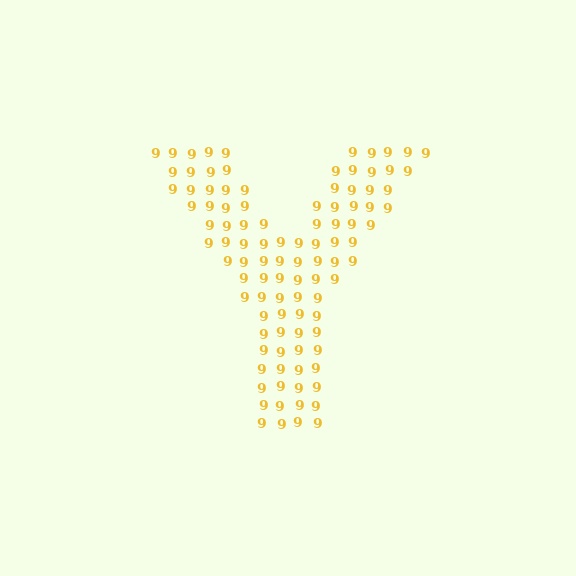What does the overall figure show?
The overall figure shows the letter Y.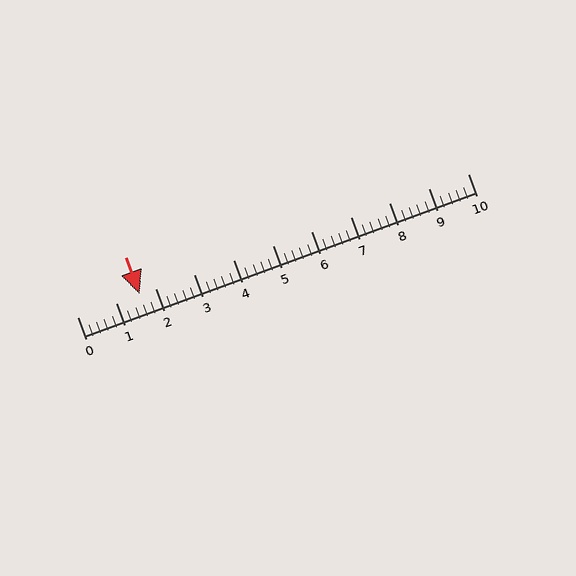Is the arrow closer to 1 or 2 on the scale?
The arrow is closer to 2.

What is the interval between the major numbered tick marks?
The major tick marks are spaced 1 units apart.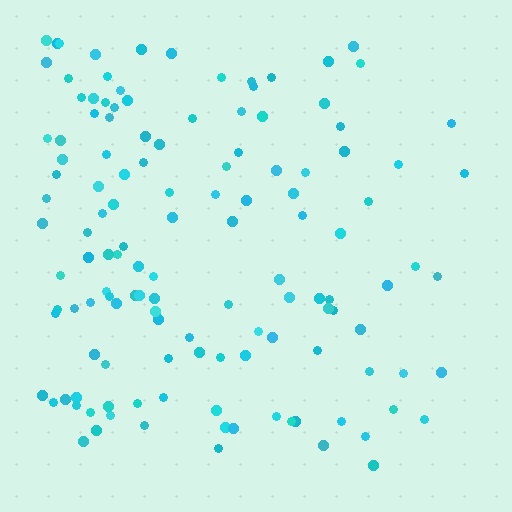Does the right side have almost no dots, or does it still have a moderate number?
Still a moderate number, just noticeably fewer than the left.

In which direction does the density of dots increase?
From right to left, with the left side densest.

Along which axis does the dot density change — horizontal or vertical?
Horizontal.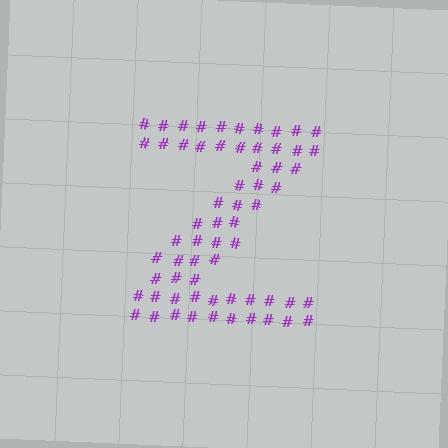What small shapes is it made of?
It is made of small hash symbols.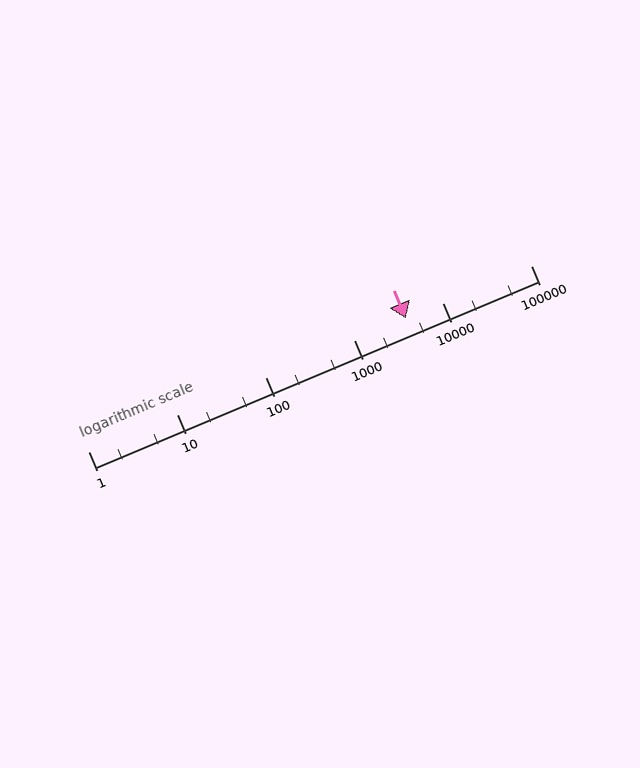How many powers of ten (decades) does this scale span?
The scale spans 5 decades, from 1 to 100000.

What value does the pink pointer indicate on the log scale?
The pointer indicates approximately 3900.